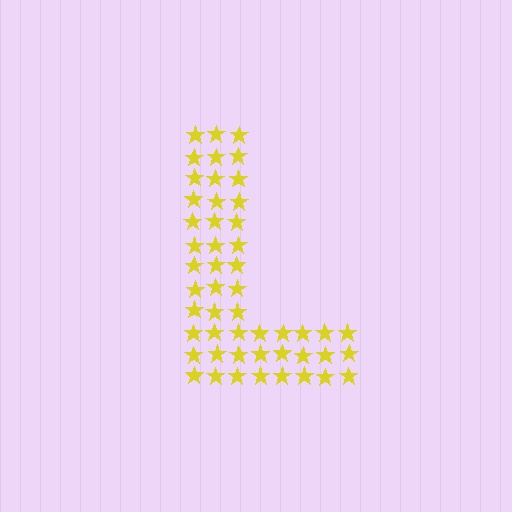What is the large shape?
The large shape is the letter L.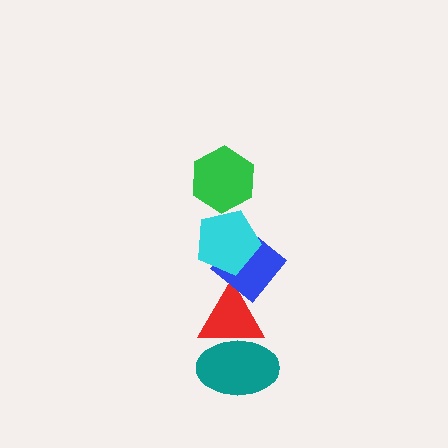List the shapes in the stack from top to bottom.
From top to bottom: the green hexagon, the cyan pentagon, the blue diamond, the red triangle, the teal ellipse.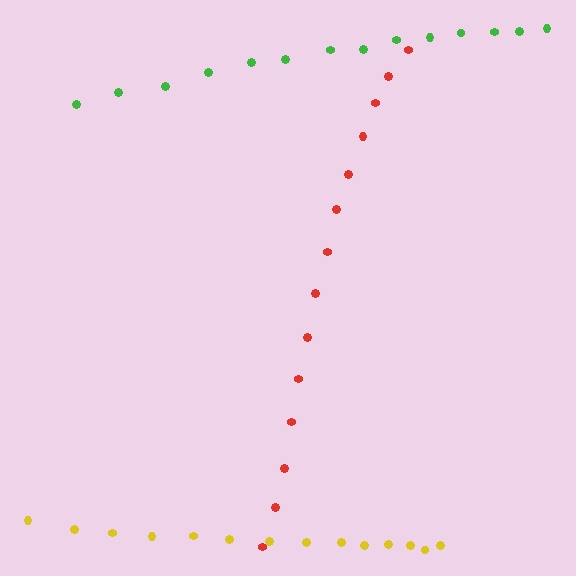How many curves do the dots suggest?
There are 3 distinct paths.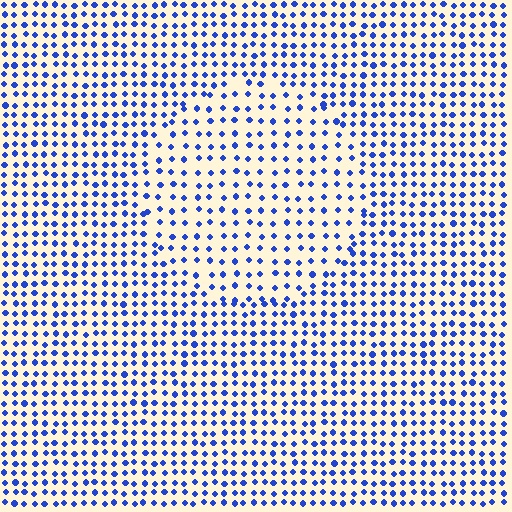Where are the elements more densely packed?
The elements are more densely packed outside the circle boundary.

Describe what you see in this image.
The image contains small blue elements arranged at two different densities. A circle-shaped region is visible where the elements are less densely packed than the surrounding area.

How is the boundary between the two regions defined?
The boundary is defined by a change in element density (approximately 1.6x ratio). All elements are the same color, size, and shape.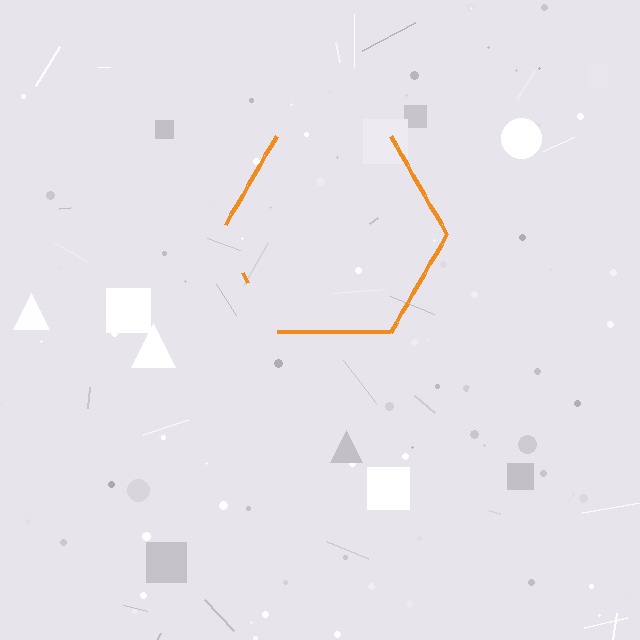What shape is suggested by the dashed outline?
The dashed outline suggests a hexagon.